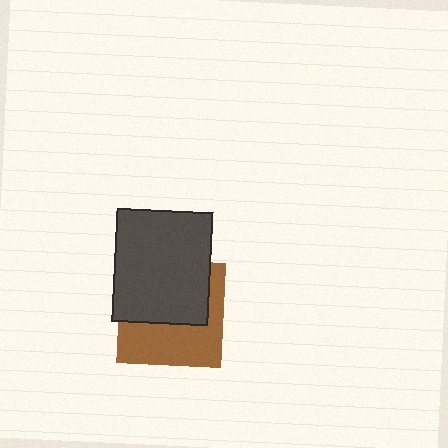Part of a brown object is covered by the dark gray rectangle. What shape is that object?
It is a square.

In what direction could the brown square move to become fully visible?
The brown square could move down. That would shift it out from behind the dark gray rectangle entirely.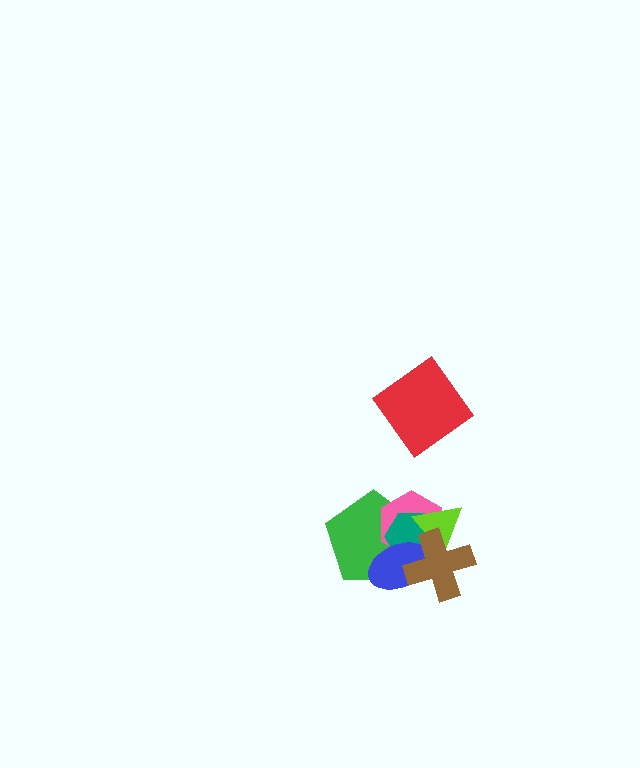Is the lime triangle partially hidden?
Yes, it is partially covered by another shape.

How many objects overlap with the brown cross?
5 objects overlap with the brown cross.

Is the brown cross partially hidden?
No, no other shape covers it.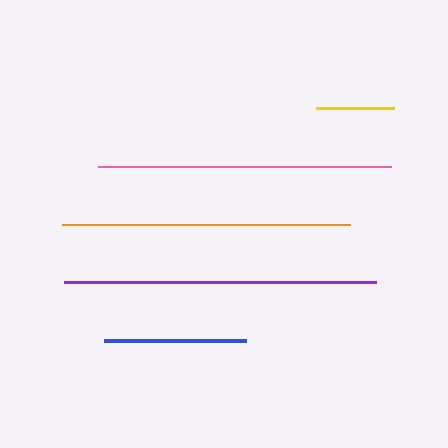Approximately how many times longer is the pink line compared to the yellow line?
The pink line is approximately 3.7 times the length of the yellow line.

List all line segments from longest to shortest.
From longest to shortest: purple, pink, orange, blue, yellow.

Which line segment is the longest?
The purple line is the longest at approximately 312 pixels.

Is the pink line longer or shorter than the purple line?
The purple line is longer than the pink line.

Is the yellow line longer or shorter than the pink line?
The pink line is longer than the yellow line.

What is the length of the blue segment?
The blue segment is approximately 142 pixels long.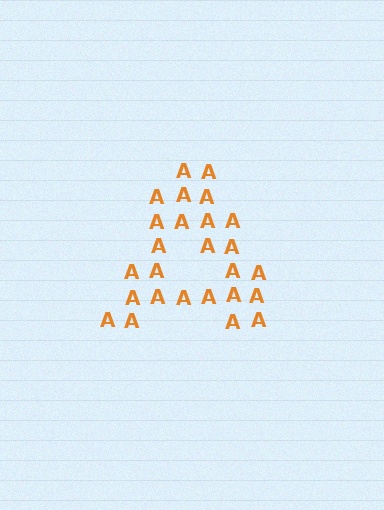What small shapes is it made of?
It is made of small letter A's.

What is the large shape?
The large shape is the letter A.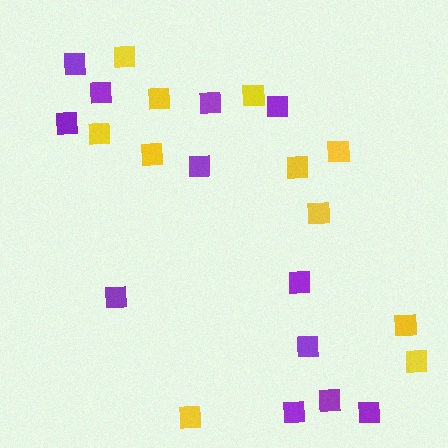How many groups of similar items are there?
There are 2 groups: one group of yellow squares (11) and one group of purple squares (12).